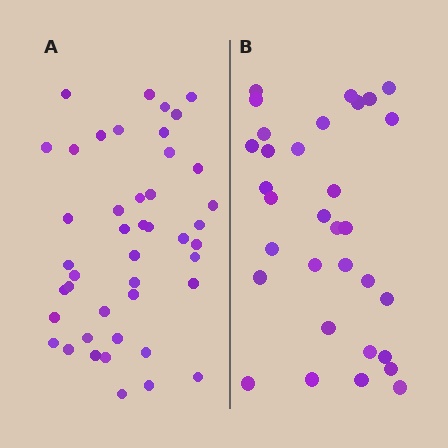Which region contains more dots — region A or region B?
Region A (the left region) has more dots.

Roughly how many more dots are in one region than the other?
Region A has roughly 12 or so more dots than region B.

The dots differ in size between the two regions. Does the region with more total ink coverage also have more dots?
No. Region B has more total ink coverage because its dots are larger, but region A actually contains more individual dots. Total area can be misleading — the number of items is what matters here.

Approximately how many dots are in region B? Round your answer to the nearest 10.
About 30 dots. (The exact count is 32, which rounds to 30.)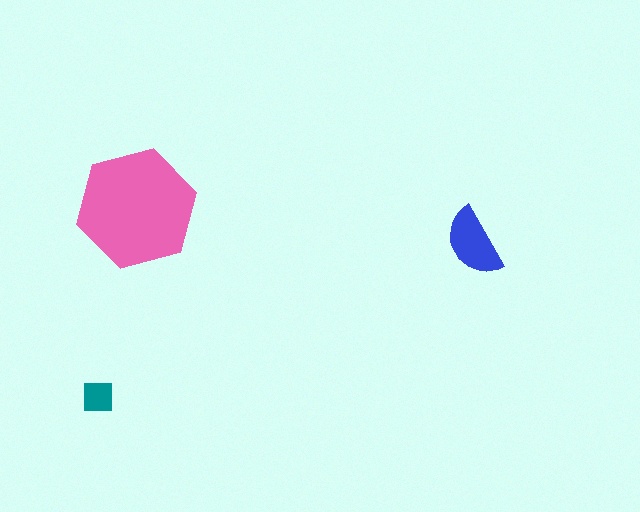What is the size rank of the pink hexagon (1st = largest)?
1st.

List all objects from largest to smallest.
The pink hexagon, the blue semicircle, the teal square.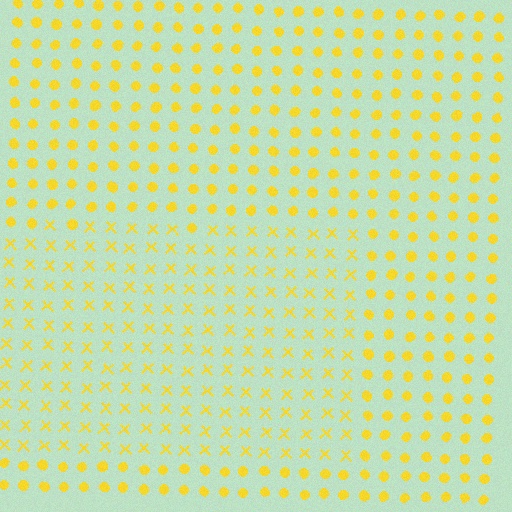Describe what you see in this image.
The image is filled with small yellow elements arranged in a uniform grid. A rectangle-shaped region contains X marks, while the surrounding area contains circles. The boundary is defined purely by the change in element shape.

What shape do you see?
I see a rectangle.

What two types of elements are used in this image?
The image uses X marks inside the rectangle region and circles outside it.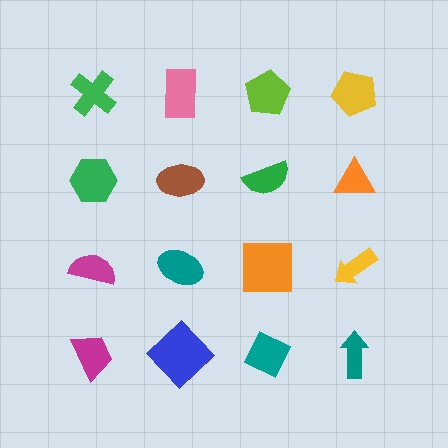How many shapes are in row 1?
4 shapes.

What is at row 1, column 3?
A lime pentagon.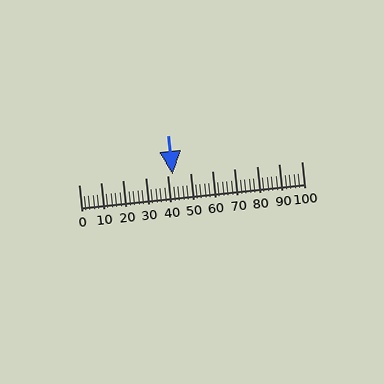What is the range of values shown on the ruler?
The ruler shows values from 0 to 100.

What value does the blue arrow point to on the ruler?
The blue arrow points to approximately 42.